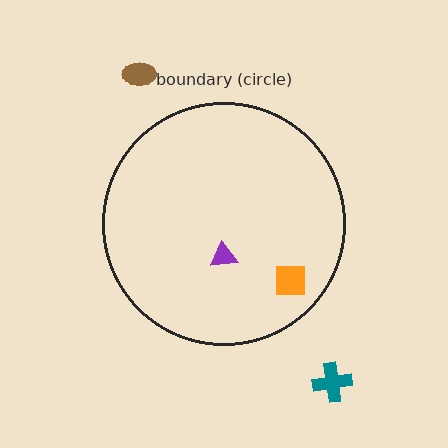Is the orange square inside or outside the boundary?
Inside.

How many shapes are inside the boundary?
2 inside, 2 outside.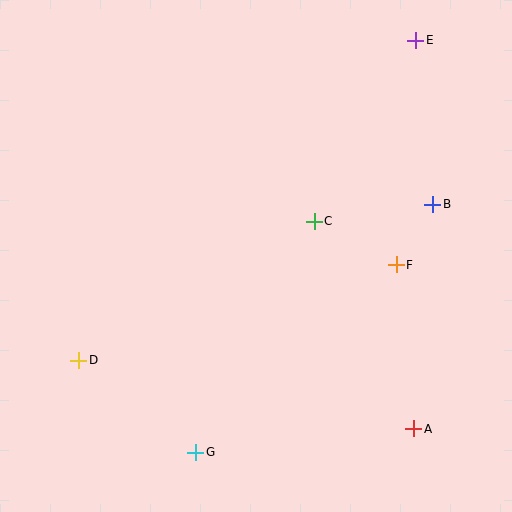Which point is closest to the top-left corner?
Point D is closest to the top-left corner.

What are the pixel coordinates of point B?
Point B is at (433, 204).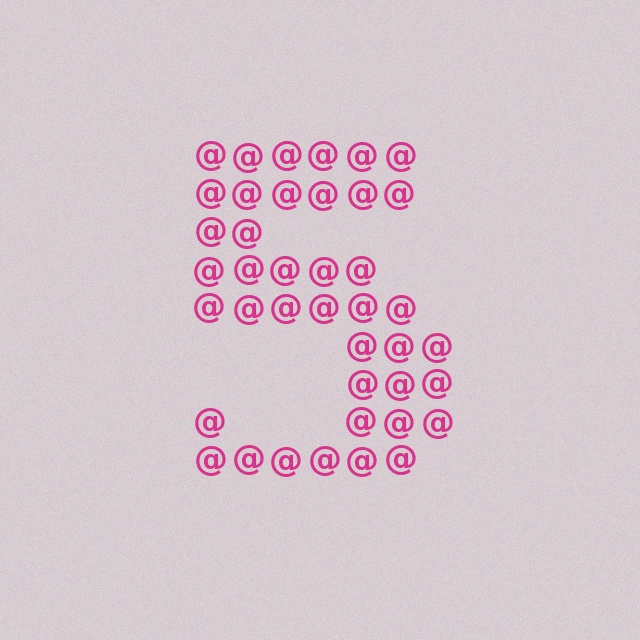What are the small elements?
The small elements are at signs.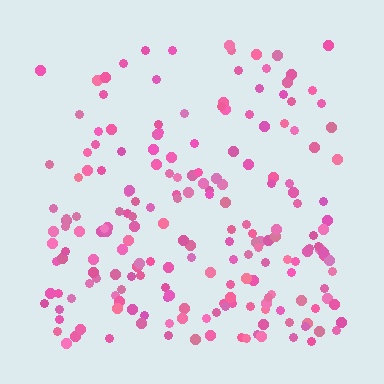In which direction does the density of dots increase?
From top to bottom, with the bottom side densest.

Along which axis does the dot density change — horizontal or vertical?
Vertical.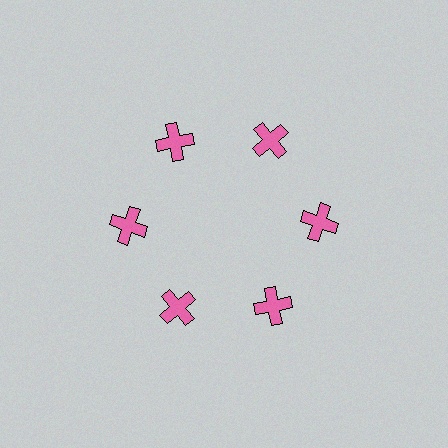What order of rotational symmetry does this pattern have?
This pattern has 6-fold rotational symmetry.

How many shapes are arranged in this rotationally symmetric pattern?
There are 6 shapes, arranged in 6 groups of 1.